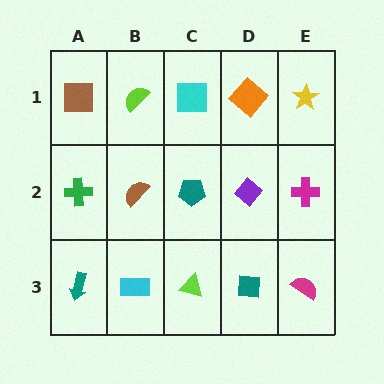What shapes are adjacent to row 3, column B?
A brown semicircle (row 2, column B), a teal arrow (row 3, column A), a lime triangle (row 3, column C).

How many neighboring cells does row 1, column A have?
2.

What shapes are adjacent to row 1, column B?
A brown semicircle (row 2, column B), a brown square (row 1, column A), a cyan square (row 1, column C).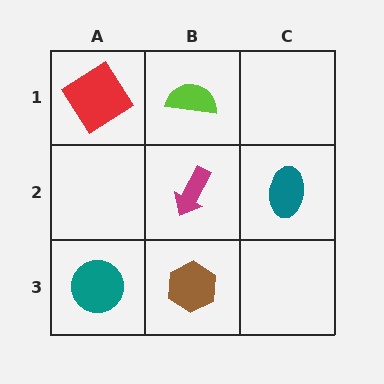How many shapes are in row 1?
2 shapes.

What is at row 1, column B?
A lime semicircle.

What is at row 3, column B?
A brown hexagon.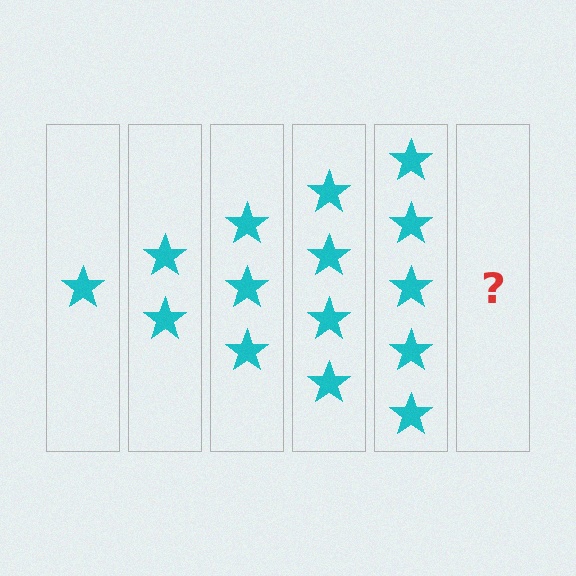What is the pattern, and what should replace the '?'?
The pattern is that each step adds one more star. The '?' should be 6 stars.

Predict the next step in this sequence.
The next step is 6 stars.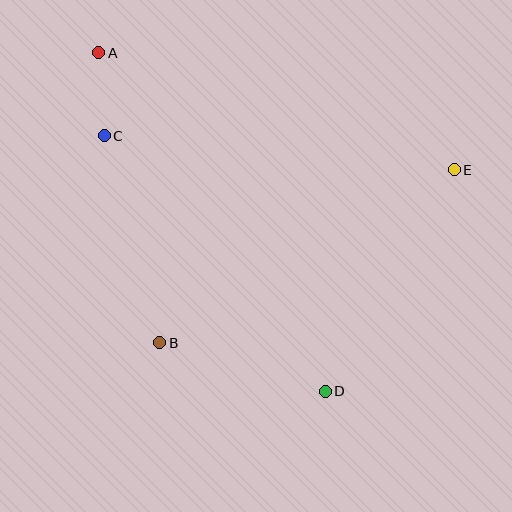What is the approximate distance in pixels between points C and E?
The distance between C and E is approximately 352 pixels.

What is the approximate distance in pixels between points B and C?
The distance between B and C is approximately 214 pixels.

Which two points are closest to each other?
Points A and C are closest to each other.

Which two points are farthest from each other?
Points A and D are farthest from each other.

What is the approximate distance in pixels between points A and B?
The distance between A and B is approximately 296 pixels.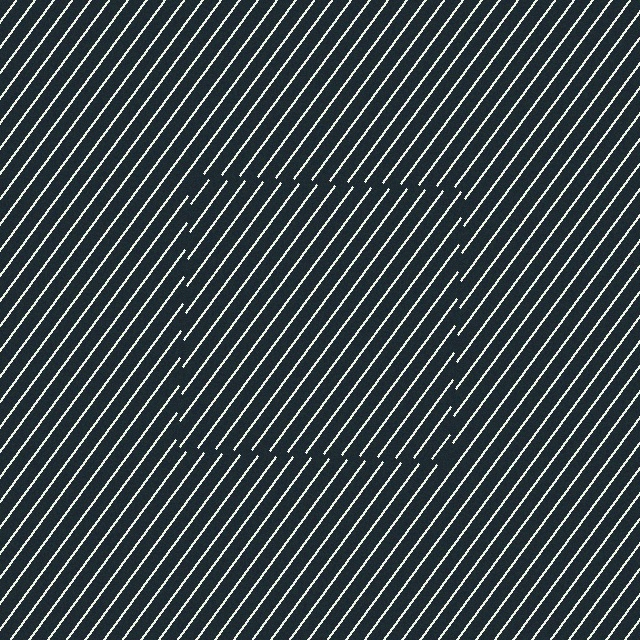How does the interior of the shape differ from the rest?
The interior of the shape contains the same grating, shifted by half a period — the contour is defined by the phase discontinuity where line-ends from the inner and outer gratings abut.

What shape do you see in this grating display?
An illusory square. The interior of the shape contains the same grating, shifted by half a period — the contour is defined by the phase discontinuity where line-ends from the inner and outer gratings abut.